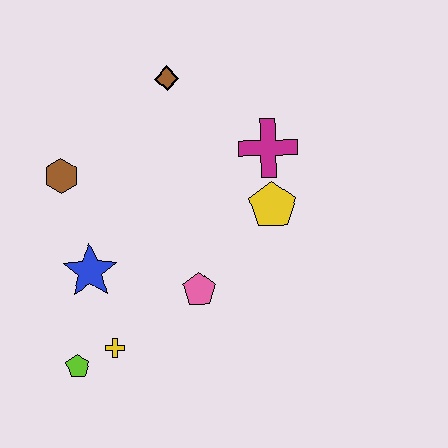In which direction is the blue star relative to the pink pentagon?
The blue star is to the left of the pink pentagon.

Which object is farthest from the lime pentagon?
The brown diamond is farthest from the lime pentagon.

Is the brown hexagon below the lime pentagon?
No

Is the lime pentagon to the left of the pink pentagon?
Yes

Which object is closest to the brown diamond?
The magenta cross is closest to the brown diamond.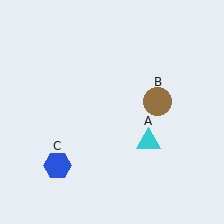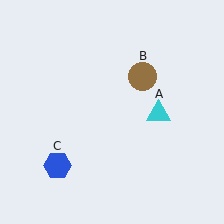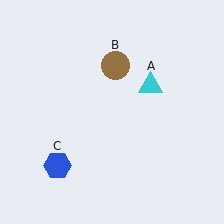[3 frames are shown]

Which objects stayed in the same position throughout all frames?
Blue hexagon (object C) remained stationary.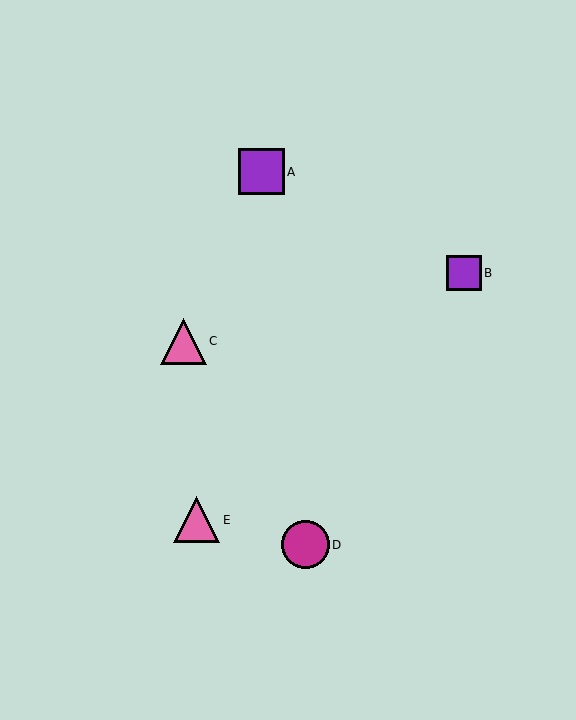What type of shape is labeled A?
Shape A is a purple square.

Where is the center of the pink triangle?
The center of the pink triangle is at (196, 520).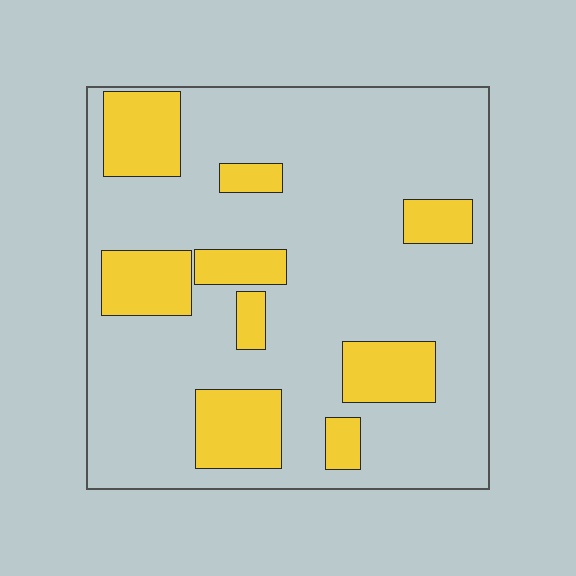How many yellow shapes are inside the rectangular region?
9.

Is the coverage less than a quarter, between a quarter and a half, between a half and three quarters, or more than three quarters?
Less than a quarter.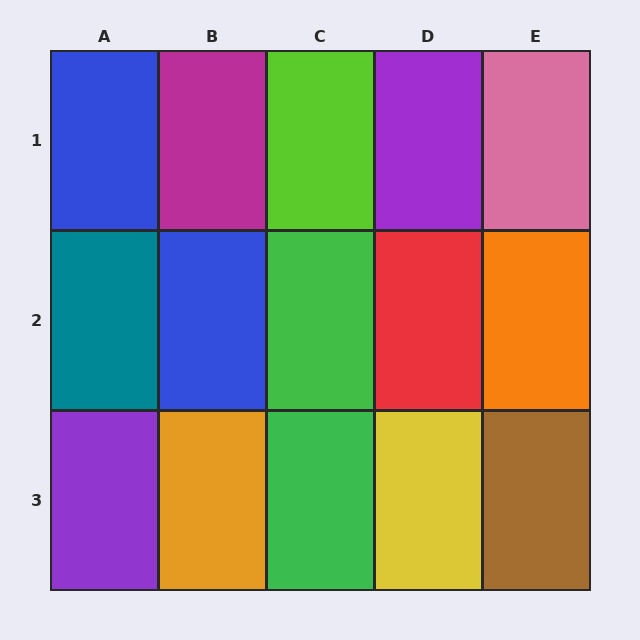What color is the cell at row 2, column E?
Orange.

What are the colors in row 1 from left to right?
Blue, magenta, lime, purple, pink.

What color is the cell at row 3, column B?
Orange.